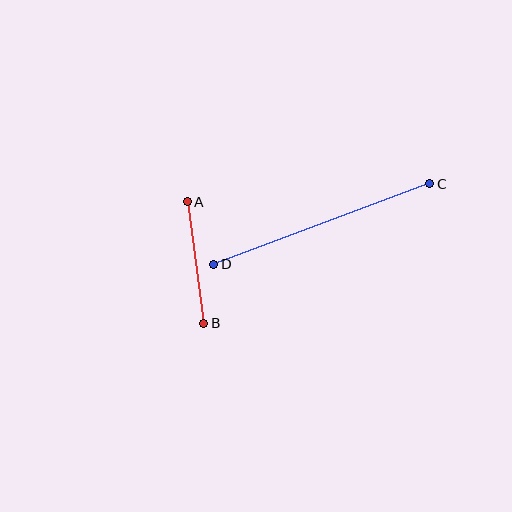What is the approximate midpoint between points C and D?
The midpoint is at approximately (322, 224) pixels.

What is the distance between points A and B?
The distance is approximately 122 pixels.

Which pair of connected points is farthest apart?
Points C and D are farthest apart.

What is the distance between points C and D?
The distance is approximately 230 pixels.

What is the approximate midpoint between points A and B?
The midpoint is at approximately (196, 262) pixels.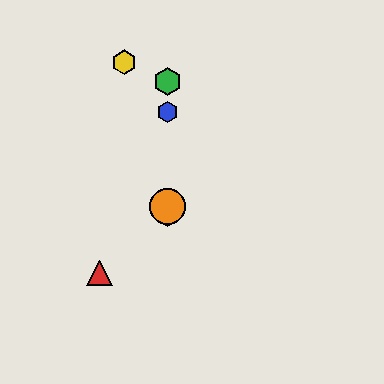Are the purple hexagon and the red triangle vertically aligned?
No, the purple hexagon is at x≈167 and the red triangle is at x≈99.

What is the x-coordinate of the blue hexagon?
The blue hexagon is at x≈167.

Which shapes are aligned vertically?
The blue hexagon, the green hexagon, the purple hexagon, the orange circle are aligned vertically.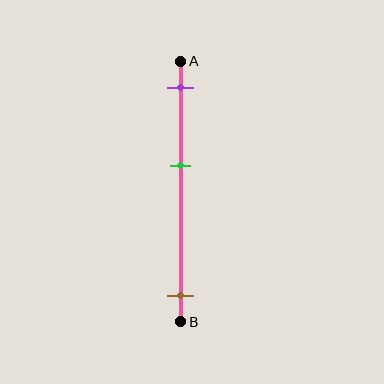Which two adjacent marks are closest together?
The purple and green marks are the closest adjacent pair.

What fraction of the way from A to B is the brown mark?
The brown mark is approximately 90% (0.9) of the way from A to B.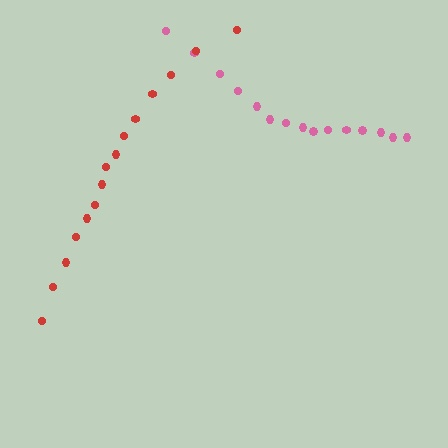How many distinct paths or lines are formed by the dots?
There are 2 distinct paths.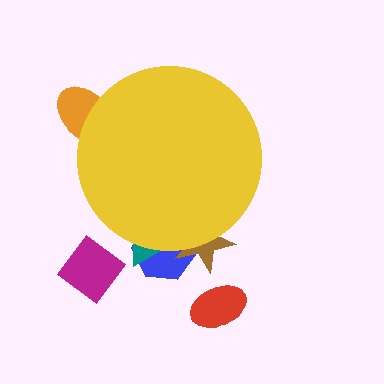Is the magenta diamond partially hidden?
No, the magenta diamond is fully visible.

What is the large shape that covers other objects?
A yellow circle.